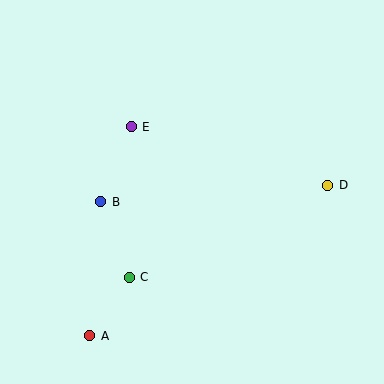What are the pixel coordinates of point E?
Point E is at (131, 127).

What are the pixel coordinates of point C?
Point C is at (129, 277).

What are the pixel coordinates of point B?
Point B is at (101, 202).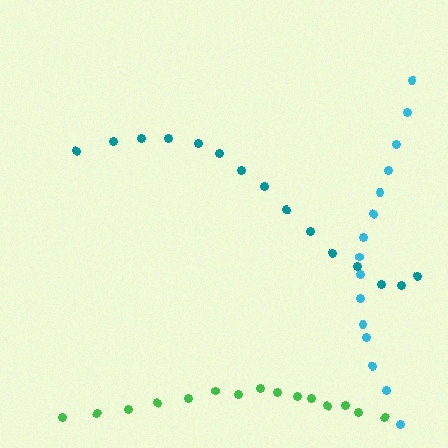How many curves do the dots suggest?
There are 3 distinct paths.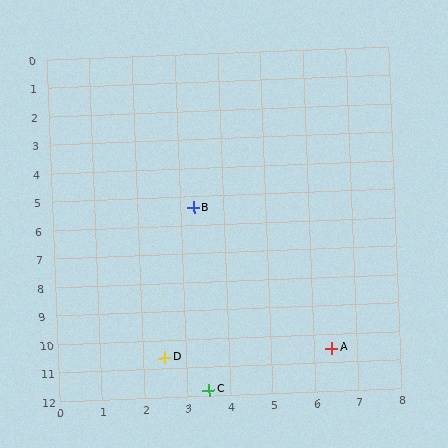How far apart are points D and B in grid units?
Points D and B are about 5.3 grid units apart.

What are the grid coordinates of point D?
Point D is at approximately (2.5, 10.6).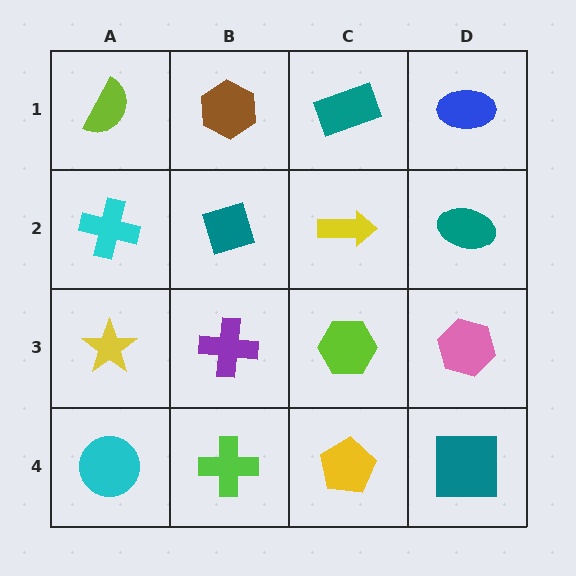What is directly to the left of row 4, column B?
A cyan circle.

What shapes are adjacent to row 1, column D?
A teal ellipse (row 2, column D), a teal rectangle (row 1, column C).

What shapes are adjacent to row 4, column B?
A purple cross (row 3, column B), a cyan circle (row 4, column A), a yellow pentagon (row 4, column C).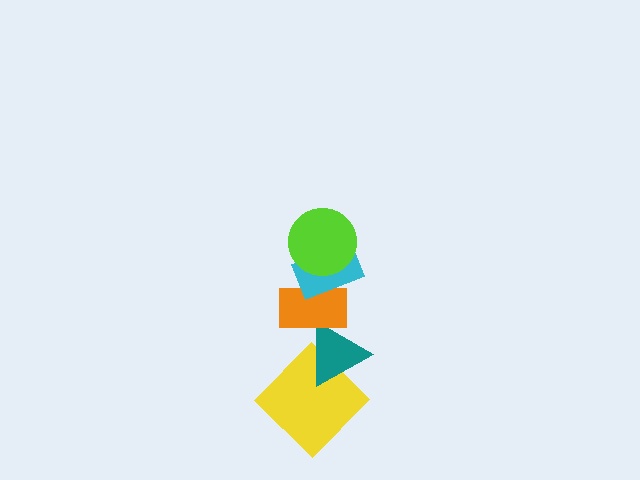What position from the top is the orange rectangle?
The orange rectangle is 3rd from the top.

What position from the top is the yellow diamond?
The yellow diamond is 5th from the top.